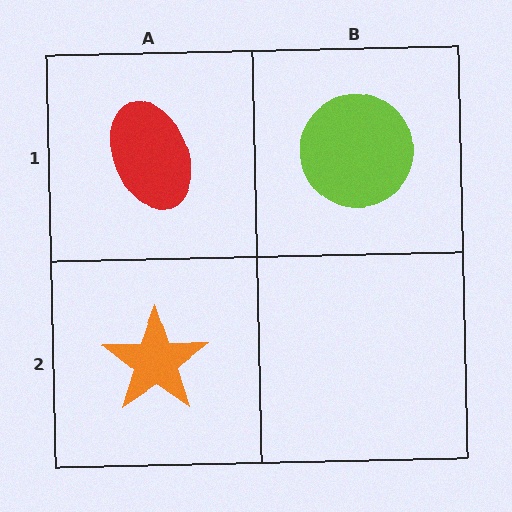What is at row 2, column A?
An orange star.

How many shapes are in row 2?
1 shape.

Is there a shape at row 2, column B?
No, that cell is empty.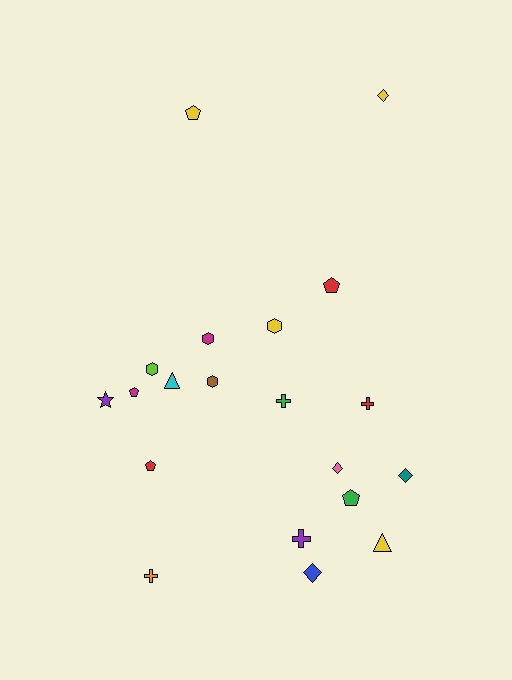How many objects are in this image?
There are 20 objects.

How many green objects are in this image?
There are 2 green objects.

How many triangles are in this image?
There are 2 triangles.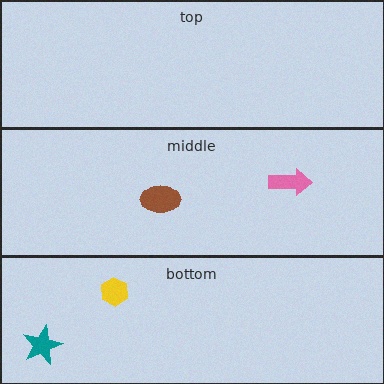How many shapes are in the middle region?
2.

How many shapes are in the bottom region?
2.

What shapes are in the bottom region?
The teal star, the yellow hexagon.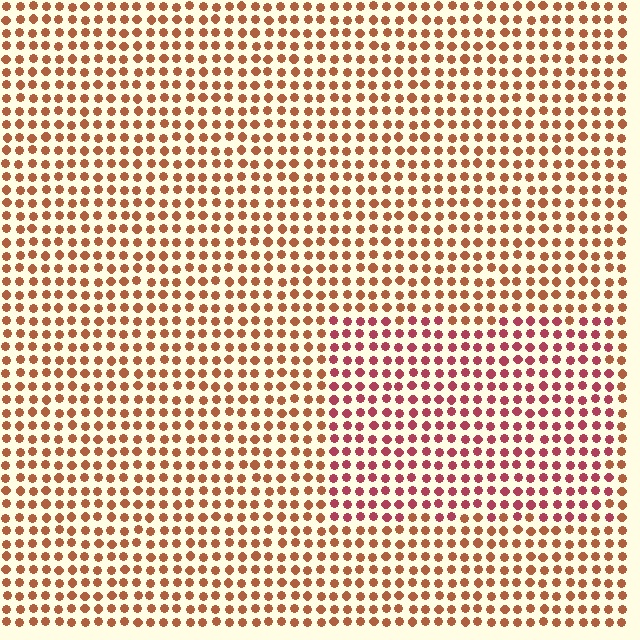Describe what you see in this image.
The image is filled with small brown elements in a uniform arrangement. A rectangle-shaped region is visible where the elements are tinted to a slightly different hue, forming a subtle color boundary.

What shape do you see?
I see a rectangle.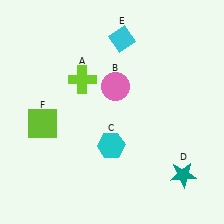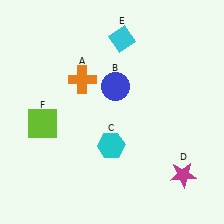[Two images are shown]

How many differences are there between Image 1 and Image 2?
There are 3 differences between the two images.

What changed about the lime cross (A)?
In Image 1, A is lime. In Image 2, it changed to orange.